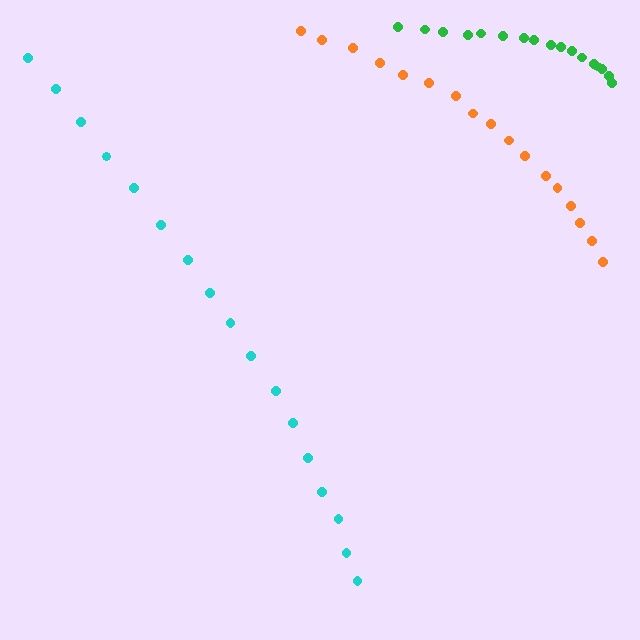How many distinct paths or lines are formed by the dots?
There are 3 distinct paths.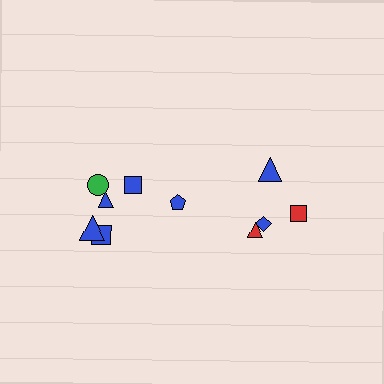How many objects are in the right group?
There are 4 objects.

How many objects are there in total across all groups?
There are 10 objects.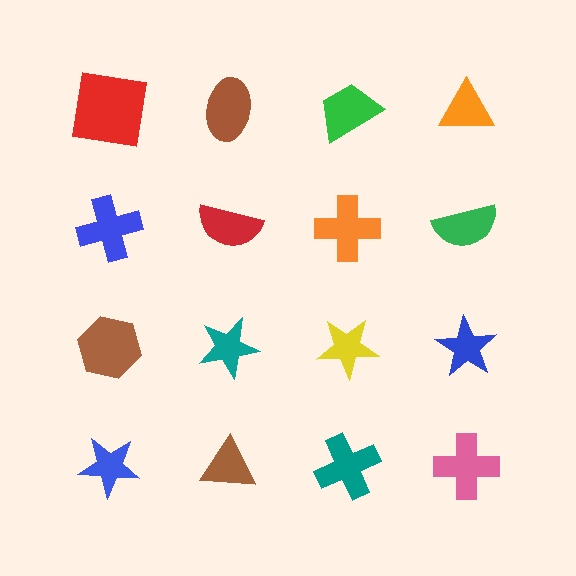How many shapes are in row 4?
4 shapes.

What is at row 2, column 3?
An orange cross.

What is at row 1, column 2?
A brown ellipse.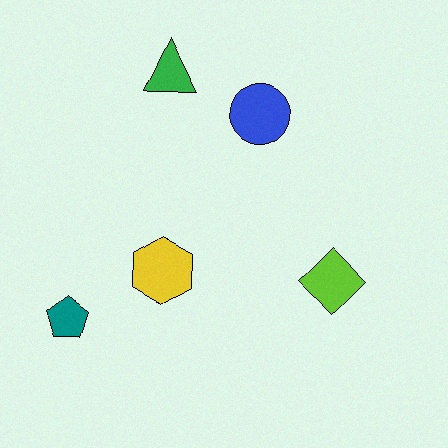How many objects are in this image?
There are 5 objects.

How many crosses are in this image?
There are no crosses.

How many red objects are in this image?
There are no red objects.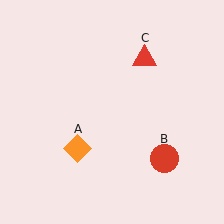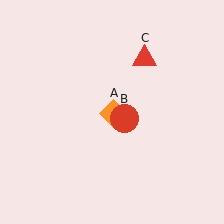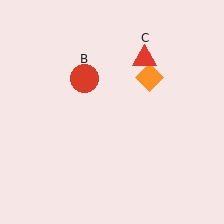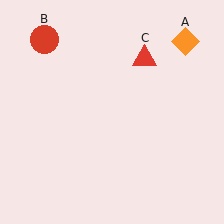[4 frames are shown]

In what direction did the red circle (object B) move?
The red circle (object B) moved up and to the left.